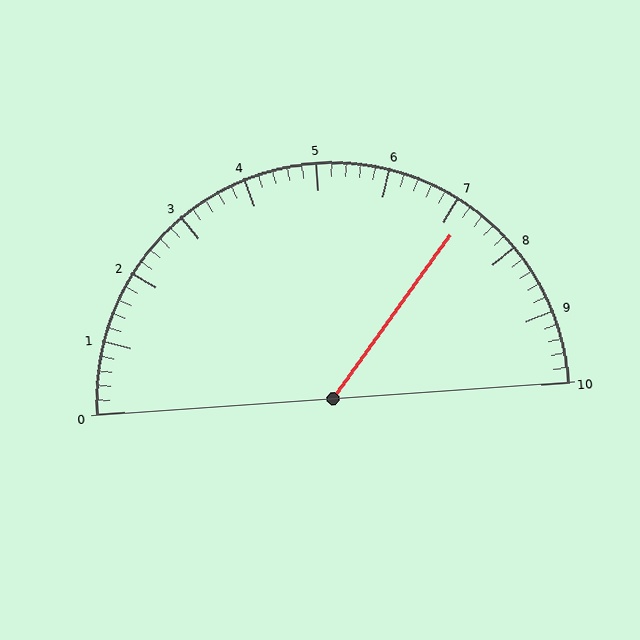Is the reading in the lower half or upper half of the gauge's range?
The reading is in the upper half of the range (0 to 10).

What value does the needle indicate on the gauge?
The needle indicates approximately 7.2.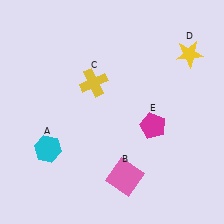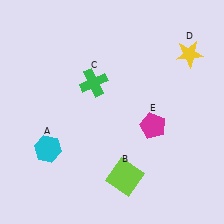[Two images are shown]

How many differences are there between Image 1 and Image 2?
There are 2 differences between the two images.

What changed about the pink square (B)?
In Image 1, B is pink. In Image 2, it changed to lime.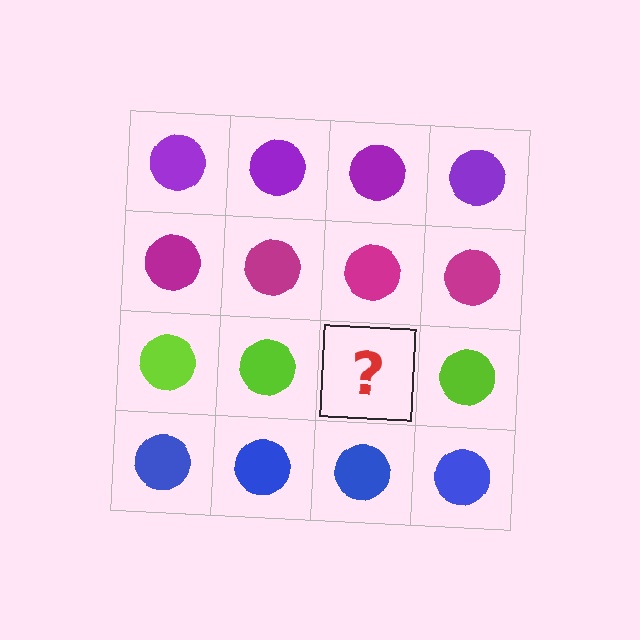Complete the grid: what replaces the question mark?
The question mark should be replaced with a lime circle.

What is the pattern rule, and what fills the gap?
The rule is that each row has a consistent color. The gap should be filled with a lime circle.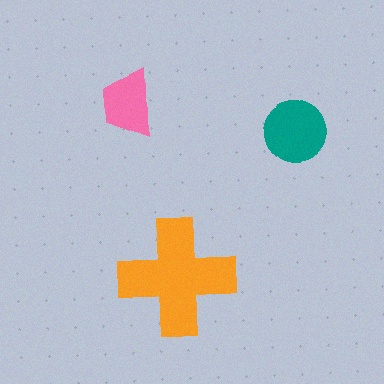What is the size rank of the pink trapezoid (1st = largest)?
3rd.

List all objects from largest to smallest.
The orange cross, the teal circle, the pink trapezoid.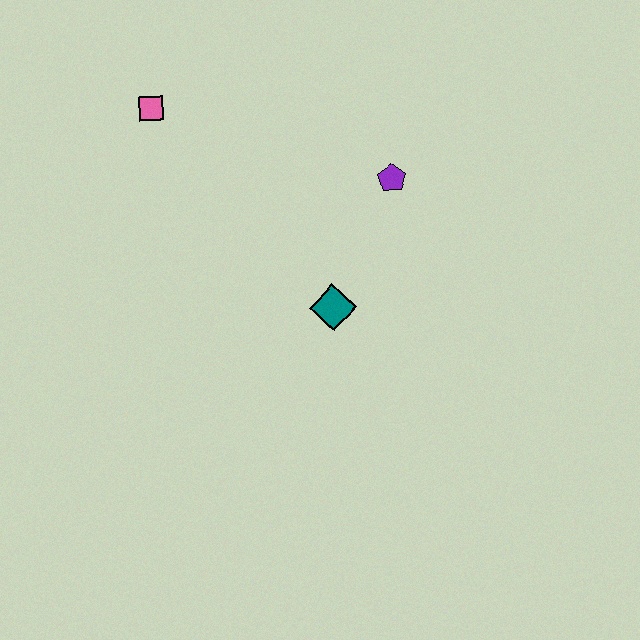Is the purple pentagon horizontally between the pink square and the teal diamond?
No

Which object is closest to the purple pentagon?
The teal diamond is closest to the purple pentagon.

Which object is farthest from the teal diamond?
The pink square is farthest from the teal diamond.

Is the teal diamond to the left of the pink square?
No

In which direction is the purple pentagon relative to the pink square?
The purple pentagon is to the right of the pink square.